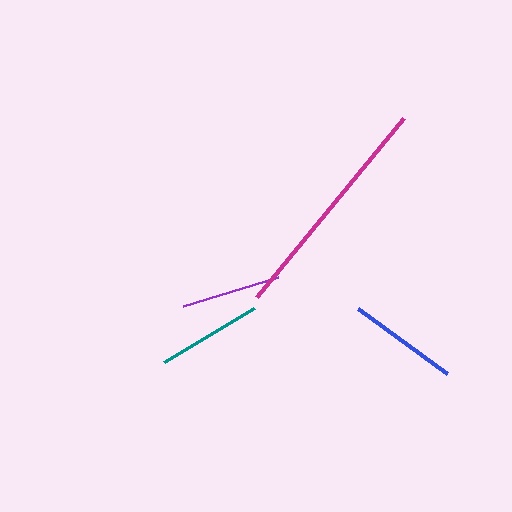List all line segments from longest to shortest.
From longest to shortest: magenta, blue, teal, purple.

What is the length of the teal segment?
The teal segment is approximately 104 pixels long.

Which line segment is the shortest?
The purple line is the shortest at approximately 99 pixels.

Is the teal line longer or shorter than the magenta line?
The magenta line is longer than the teal line.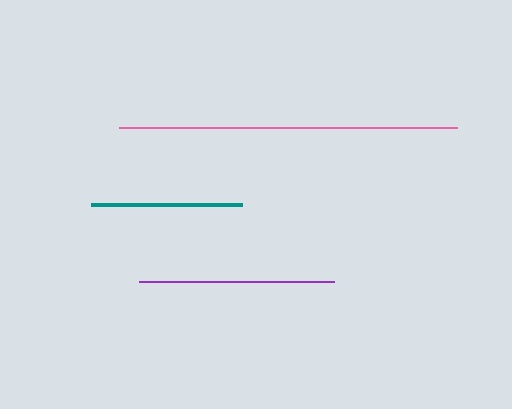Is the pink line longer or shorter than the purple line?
The pink line is longer than the purple line.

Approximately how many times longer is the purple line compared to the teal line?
The purple line is approximately 1.3 times the length of the teal line.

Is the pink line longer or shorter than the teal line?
The pink line is longer than the teal line.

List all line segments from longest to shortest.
From longest to shortest: pink, purple, teal.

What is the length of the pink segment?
The pink segment is approximately 338 pixels long.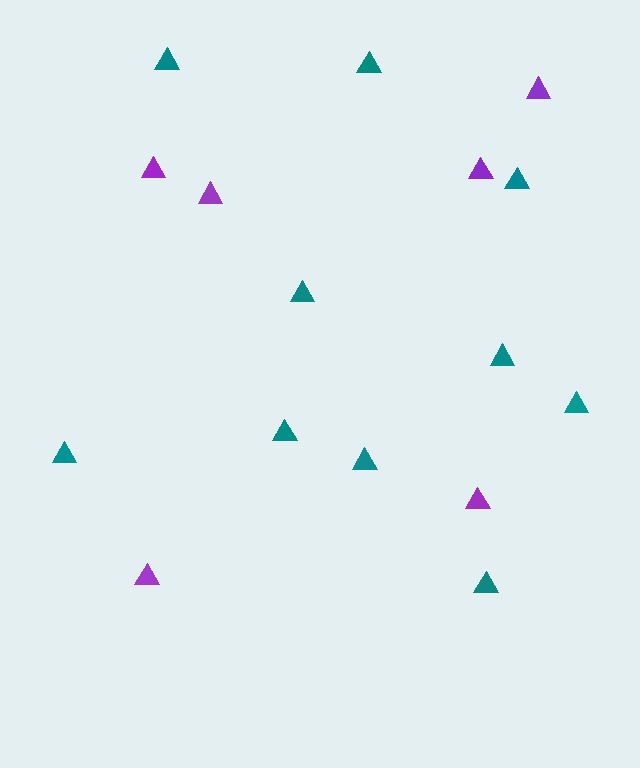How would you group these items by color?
There are 2 groups: one group of teal triangles (10) and one group of purple triangles (6).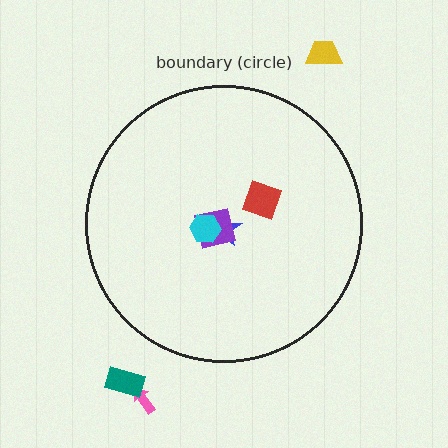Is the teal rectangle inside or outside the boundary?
Outside.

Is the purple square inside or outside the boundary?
Inside.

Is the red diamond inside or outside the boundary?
Inside.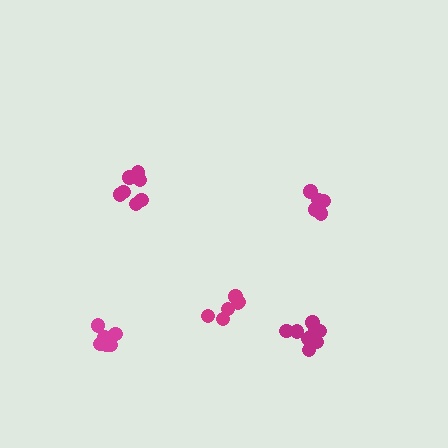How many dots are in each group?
Group 1: 5 dots, Group 2: 7 dots, Group 3: 6 dots, Group 4: 7 dots, Group 5: 9 dots (34 total).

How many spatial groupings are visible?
There are 5 spatial groupings.